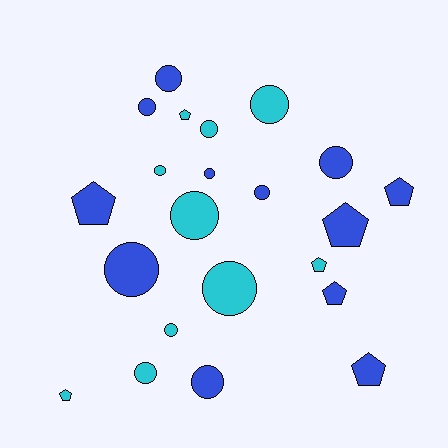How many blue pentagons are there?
There are 5 blue pentagons.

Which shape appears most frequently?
Circle, with 14 objects.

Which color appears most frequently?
Blue, with 12 objects.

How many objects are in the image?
There are 22 objects.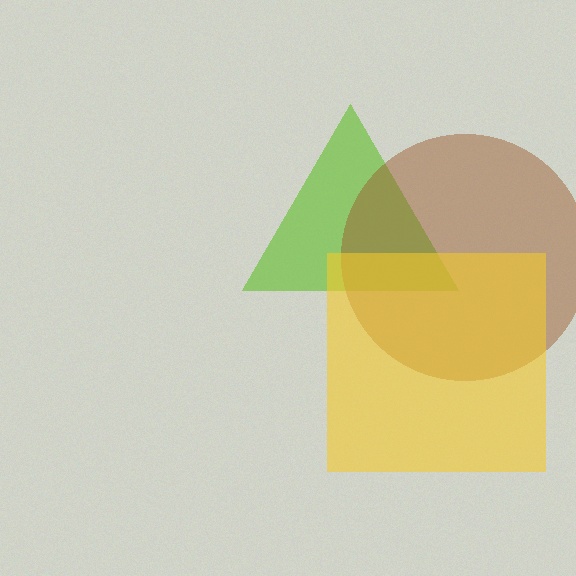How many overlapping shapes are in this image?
There are 3 overlapping shapes in the image.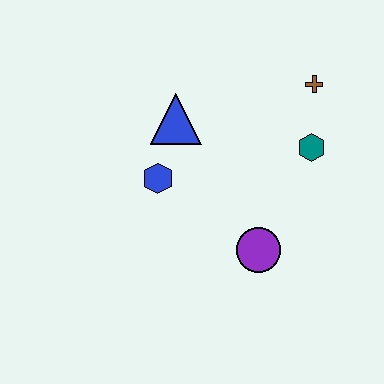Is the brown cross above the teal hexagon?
Yes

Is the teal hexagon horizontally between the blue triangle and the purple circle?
No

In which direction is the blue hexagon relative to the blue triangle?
The blue hexagon is below the blue triangle.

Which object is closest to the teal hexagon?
The brown cross is closest to the teal hexagon.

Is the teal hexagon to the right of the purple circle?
Yes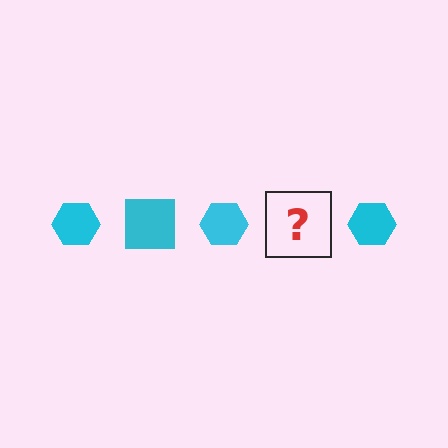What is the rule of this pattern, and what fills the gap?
The rule is that the pattern cycles through hexagon, square shapes in cyan. The gap should be filled with a cyan square.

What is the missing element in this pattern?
The missing element is a cyan square.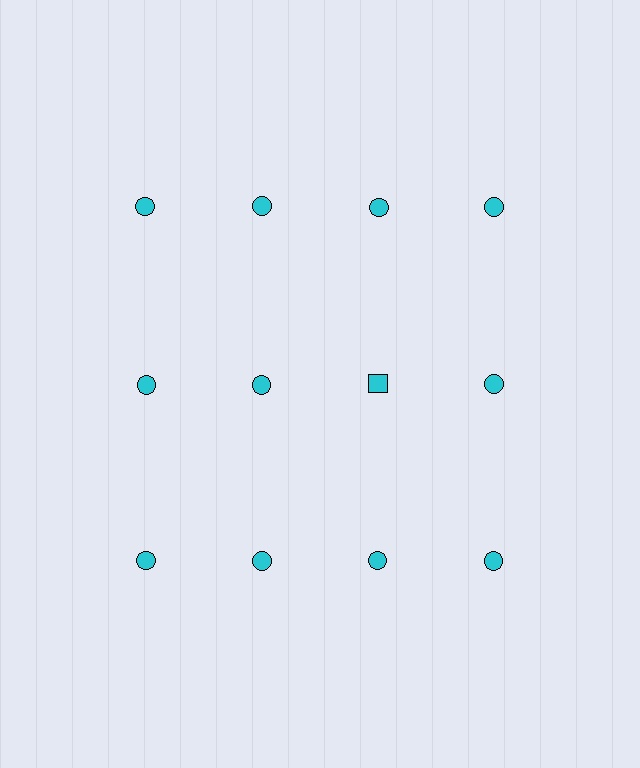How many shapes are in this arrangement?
There are 12 shapes arranged in a grid pattern.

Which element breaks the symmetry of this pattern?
The cyan square in the second row, center column breaks the symmetry. All other shapes are cyan circles.